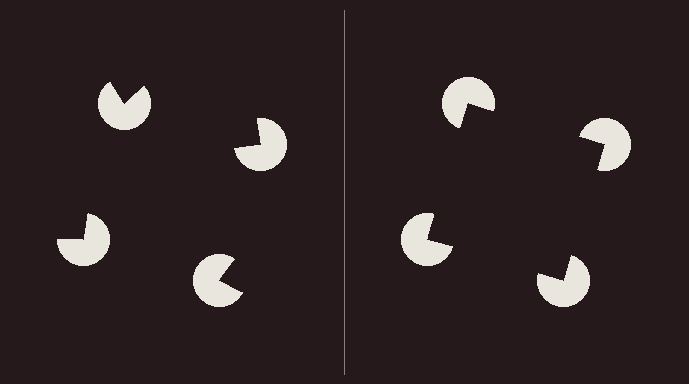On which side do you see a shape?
An illusory square appears on the right side. On the left side the wedge cuts are rotated, so no coherent shape forms.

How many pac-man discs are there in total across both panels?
8 — 4 on each side.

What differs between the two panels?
The pac-man discs are positioned identically on both sides; only the wedge orientations differ. On the right they align to a square; on the left they are misaligned.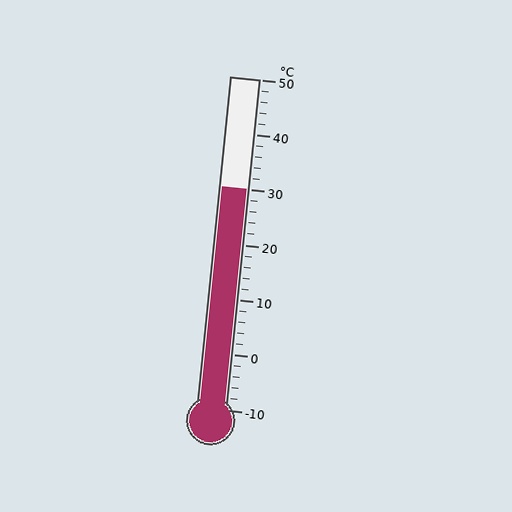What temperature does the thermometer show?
The thermometer shows approximately 30°C.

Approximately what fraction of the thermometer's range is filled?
The thermometer is filled to approximately 65% of its range.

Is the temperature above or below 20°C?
The temperature is above 20°C.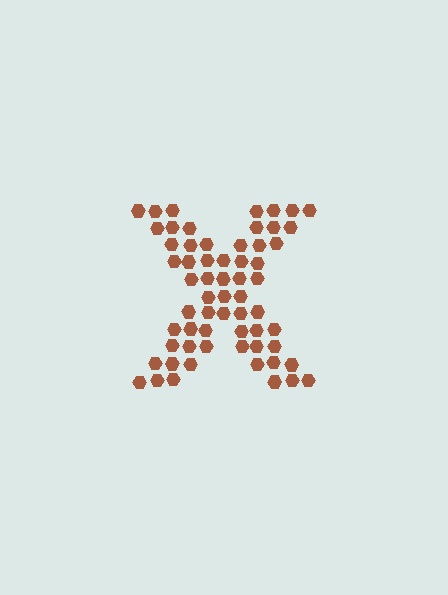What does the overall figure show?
The overall figure shows the letter X.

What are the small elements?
The small elements are hexagons.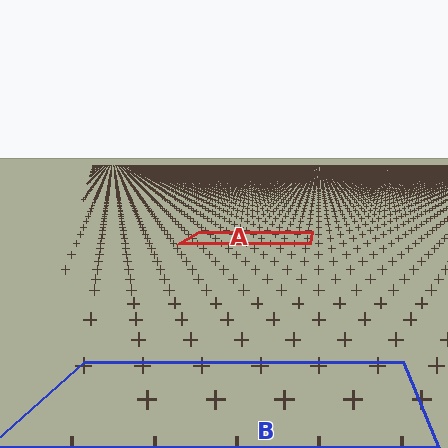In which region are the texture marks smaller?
The texture marks are smaller in region A, because it is farther away.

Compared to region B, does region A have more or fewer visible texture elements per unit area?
Region A has more texture elements per unit area — they are packed more densely because it is farther away.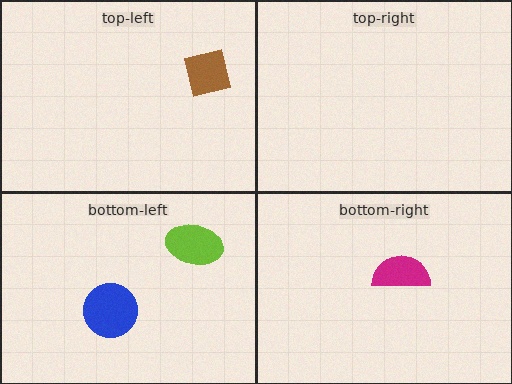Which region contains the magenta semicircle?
The bottom-right region.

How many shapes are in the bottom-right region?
1.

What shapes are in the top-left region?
The brown square.